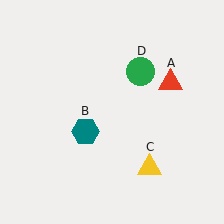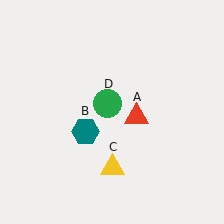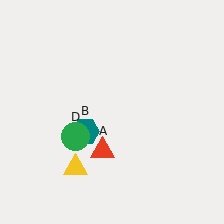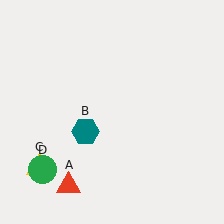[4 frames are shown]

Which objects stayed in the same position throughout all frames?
Teal hexagon (object B) remained stationary.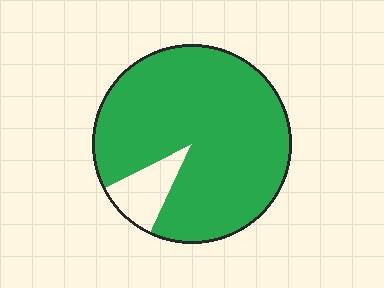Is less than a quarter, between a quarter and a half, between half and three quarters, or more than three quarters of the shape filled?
More than three quarters.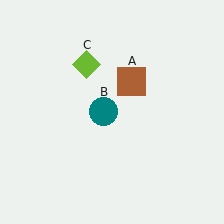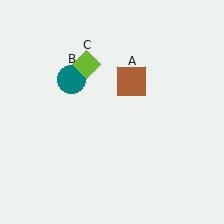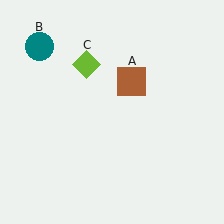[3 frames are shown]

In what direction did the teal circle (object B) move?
The teal circle (object B) moved up and to the left.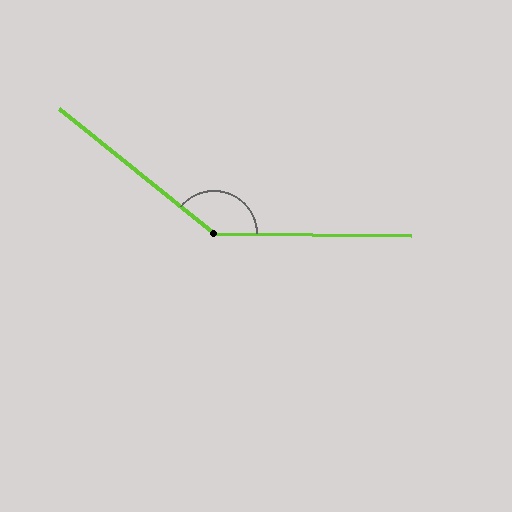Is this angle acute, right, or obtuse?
It is obtuse.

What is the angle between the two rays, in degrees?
Approximately 142 degrees.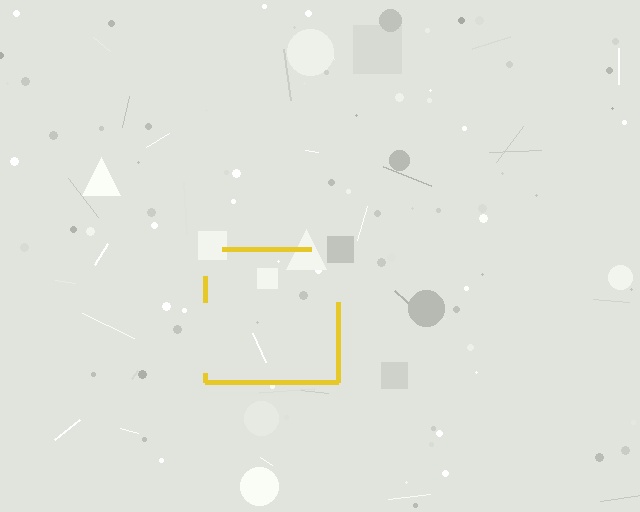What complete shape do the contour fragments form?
The contour fragments form a square.